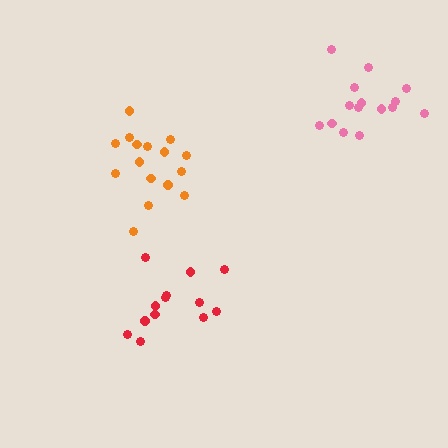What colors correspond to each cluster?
The clusters are colored: orange, pink, red.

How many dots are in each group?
Group 1: 16 dots, Group 2: 15 dots, Group 3: 13 dots (44 total).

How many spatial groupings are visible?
There are 3 spatial groupings.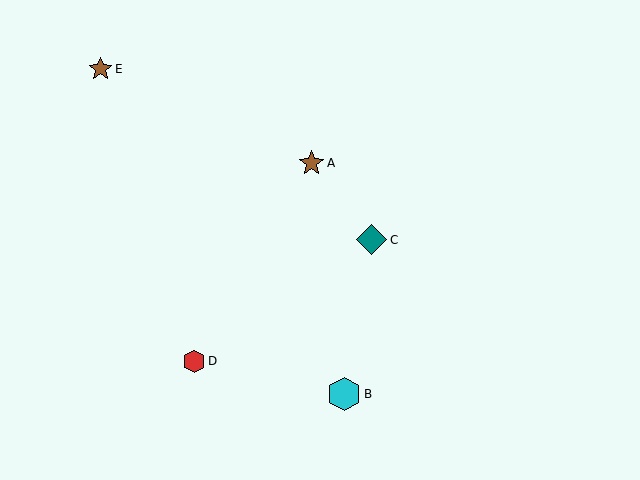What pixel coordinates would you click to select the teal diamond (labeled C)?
Click at (372, 240) to select the teal diamond C.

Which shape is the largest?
The cyan hexagon (labeled B) is the largest.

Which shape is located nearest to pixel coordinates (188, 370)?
The red hexagon (labeled D) at (194, 361) is nearest to that location.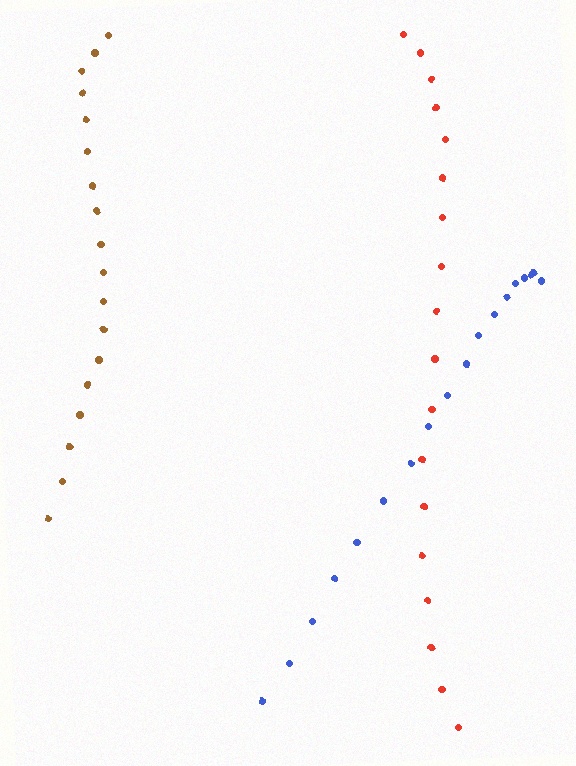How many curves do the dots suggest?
There are 3 distinct paths.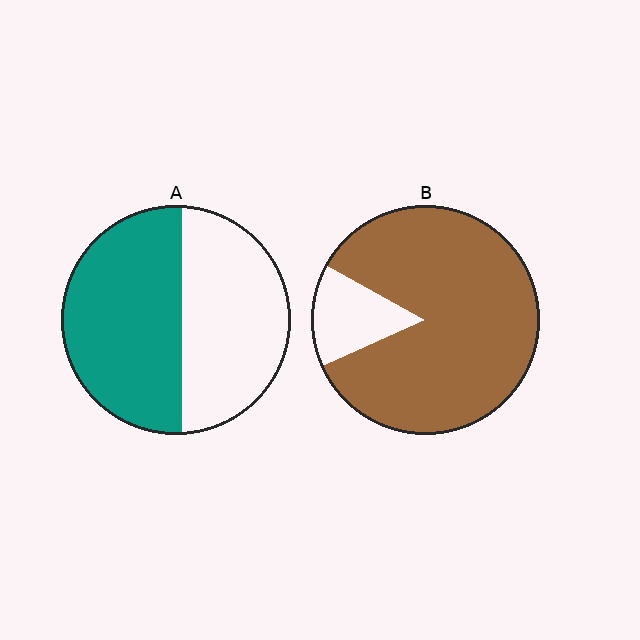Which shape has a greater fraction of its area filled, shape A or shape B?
Shape B.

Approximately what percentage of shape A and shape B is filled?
A is approximately 55% and B is approximately 85%.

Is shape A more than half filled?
Roughly half.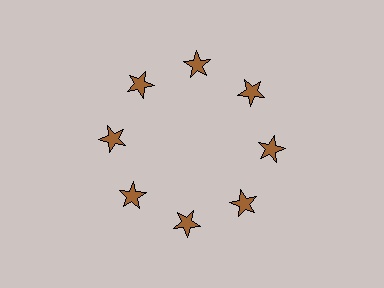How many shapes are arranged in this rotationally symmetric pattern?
There are 8 shapes, arranged in 8 groups of 1.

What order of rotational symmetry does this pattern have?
This pattern has 8-fold rotational symmetry.